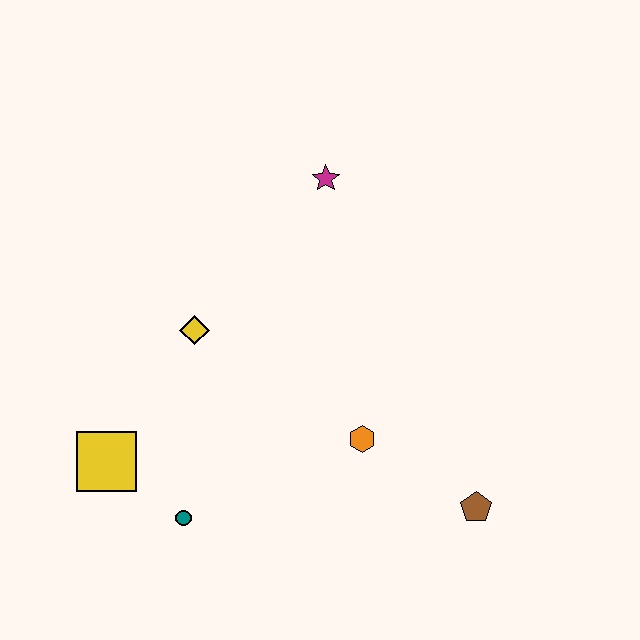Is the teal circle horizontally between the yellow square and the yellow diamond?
Yes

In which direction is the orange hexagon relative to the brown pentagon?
The orange hexagon is to the left of the brown pentagon.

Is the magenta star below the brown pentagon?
No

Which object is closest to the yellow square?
The teal circle is closest to the yellow square.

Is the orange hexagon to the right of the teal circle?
Yes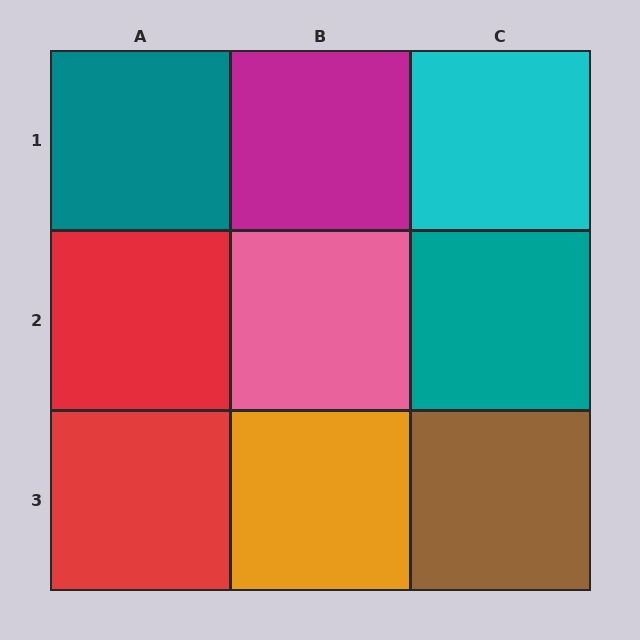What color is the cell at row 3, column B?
Orange.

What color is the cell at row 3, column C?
Brown.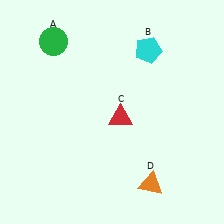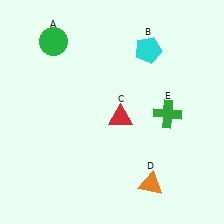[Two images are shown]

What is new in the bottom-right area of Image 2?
A green cross (E) was added in the bottom-right area of Image 2.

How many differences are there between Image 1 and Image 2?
There is 1 difference between the two images.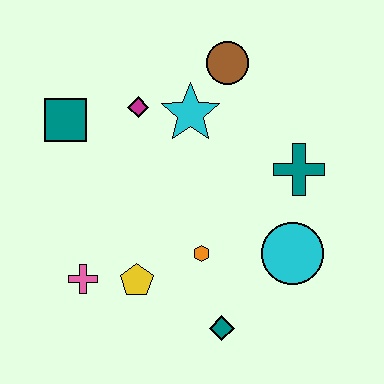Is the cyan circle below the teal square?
Yes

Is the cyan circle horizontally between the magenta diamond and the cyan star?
No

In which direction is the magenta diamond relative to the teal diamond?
The magenta diamond is above the teal diamond.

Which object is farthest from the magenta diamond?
The teal diamond is farthest from the magenta diamond.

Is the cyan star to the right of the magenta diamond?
Yes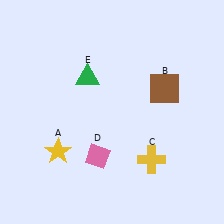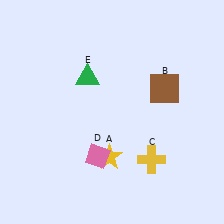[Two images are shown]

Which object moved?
The yellow star (A) moved right.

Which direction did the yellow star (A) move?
The yellow star (A) moved right.